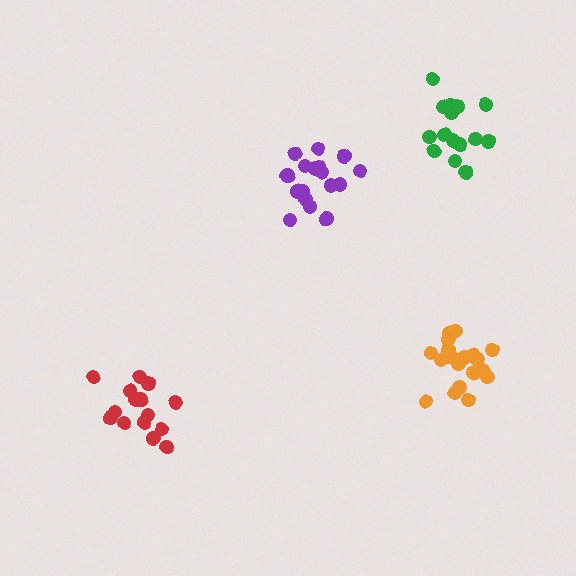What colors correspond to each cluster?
The clusters are colored: green, orange, red, purple.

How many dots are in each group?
Group 1: 15 dots, Group 2: 20 dots, Group 3: 15 dots, Group 4: 18 dots (68 total).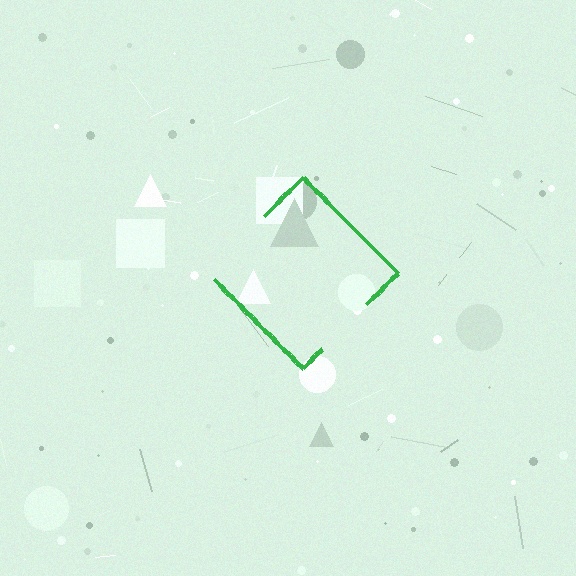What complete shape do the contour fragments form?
The contour fragments form a diamond.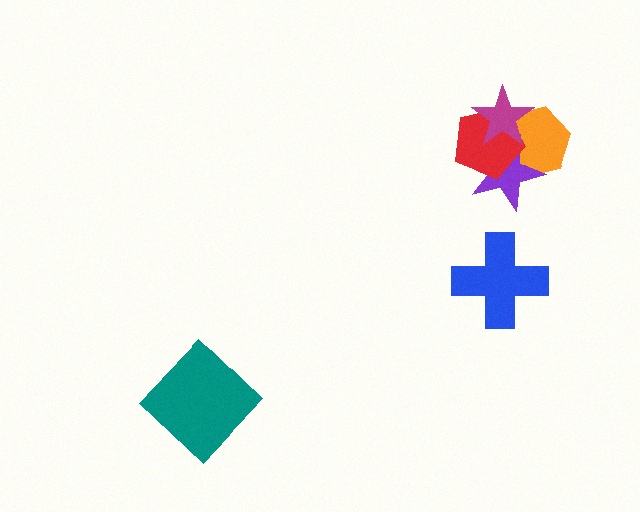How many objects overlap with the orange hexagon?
3 objects overlap with the orange hexagon.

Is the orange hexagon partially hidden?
Yes, it is partially covered by another shape.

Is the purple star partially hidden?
Yes, it is partially covered by another shape.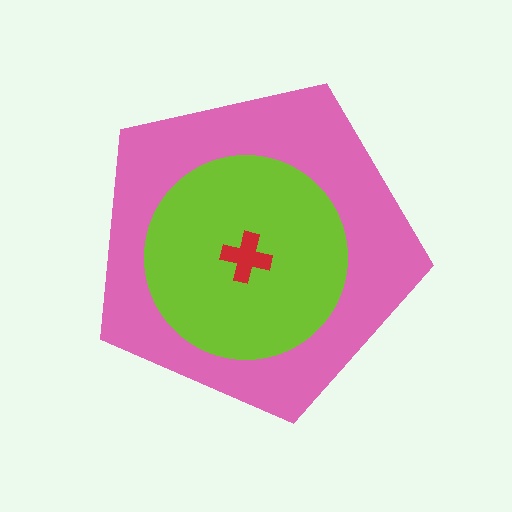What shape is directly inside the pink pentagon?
The lime circle.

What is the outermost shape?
The pink pentagon.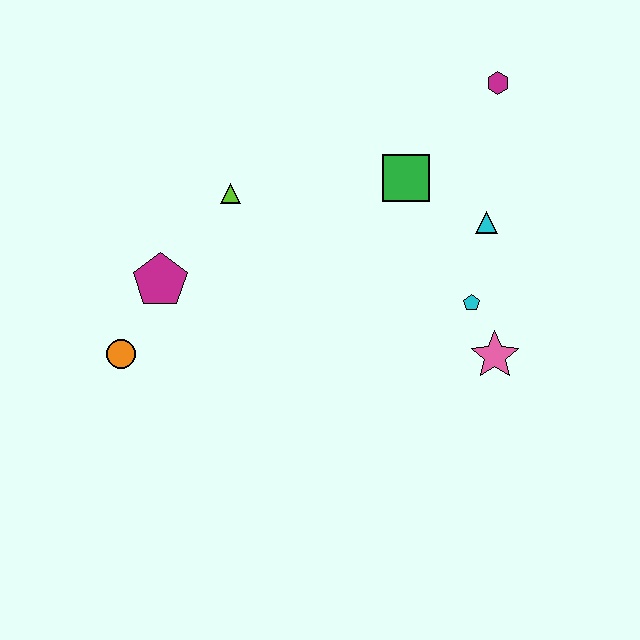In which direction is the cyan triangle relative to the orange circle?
The cyan triangle is to the right of the orange circle.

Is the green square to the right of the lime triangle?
Yes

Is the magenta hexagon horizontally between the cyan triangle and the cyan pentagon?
No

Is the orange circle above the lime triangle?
No